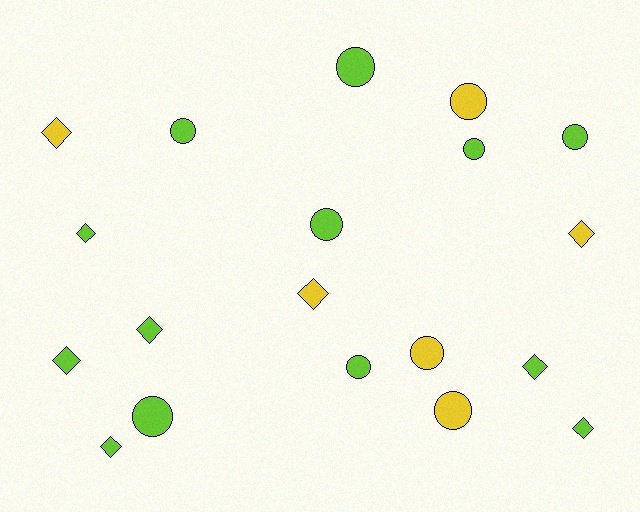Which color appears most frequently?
Lime, with 13 objects.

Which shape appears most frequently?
Circle, with 10 objects.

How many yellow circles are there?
There are 3 yellow circles.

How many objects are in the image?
There are 19 objects.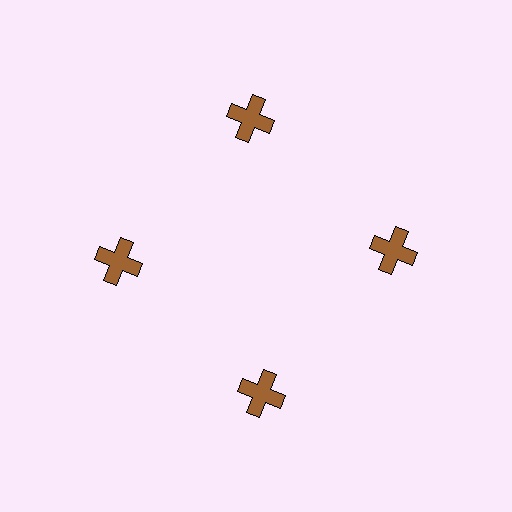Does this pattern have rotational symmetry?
Yes, this pattern has 4-fold rotational symmetry. It looks the same after rotating 90 degrees around the center.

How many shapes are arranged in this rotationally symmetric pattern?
There are 4 shapes, arranged in 4 groups of 1.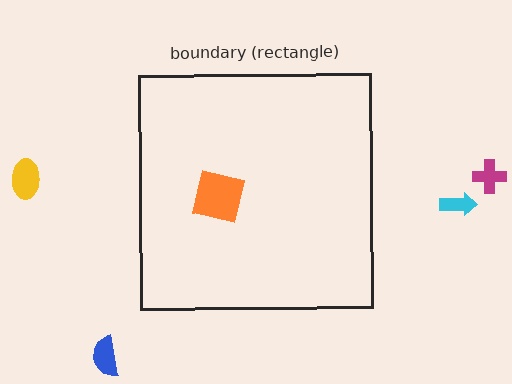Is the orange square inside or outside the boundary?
Inside.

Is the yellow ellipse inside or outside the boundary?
Outside.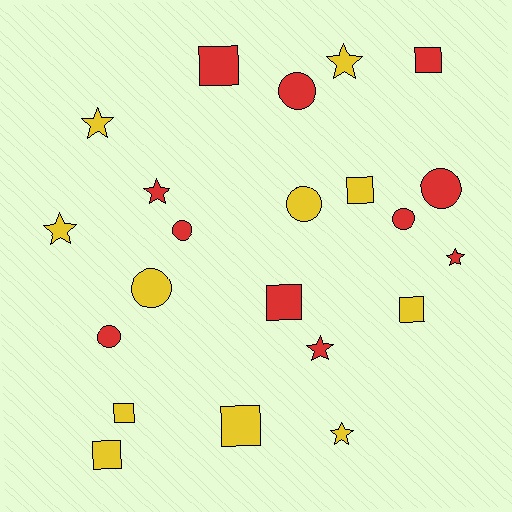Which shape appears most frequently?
Square, with 8 objects.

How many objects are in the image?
There are 22 objects.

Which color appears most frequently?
Yellow, with 11 objects.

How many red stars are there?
There are 3 red stars.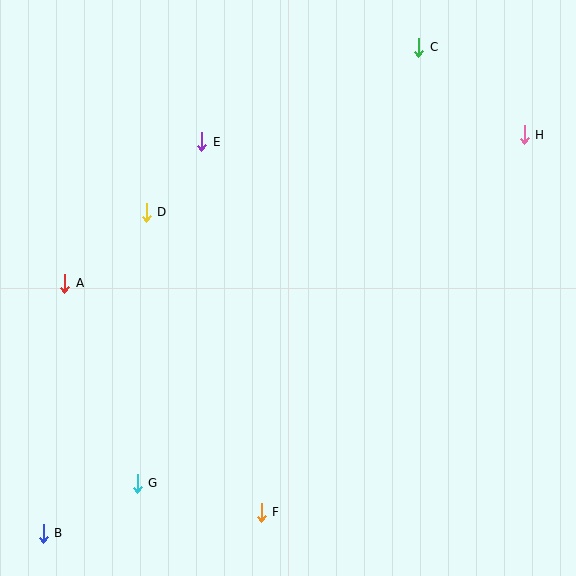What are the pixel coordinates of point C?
Point C is at (419, 47).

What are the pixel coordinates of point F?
Point F is at (261, 512).